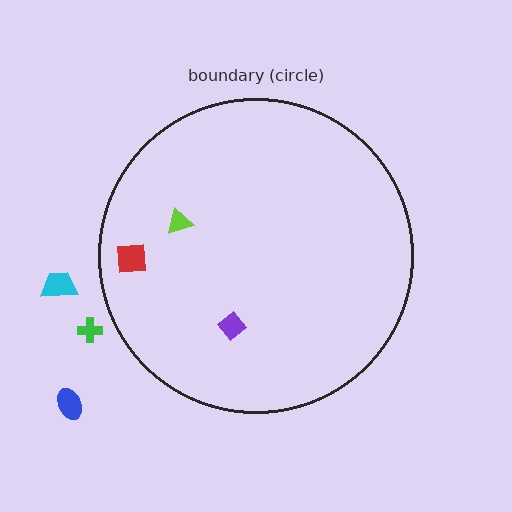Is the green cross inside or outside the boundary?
Outside.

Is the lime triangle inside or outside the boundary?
Inside.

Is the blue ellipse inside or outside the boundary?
Outside.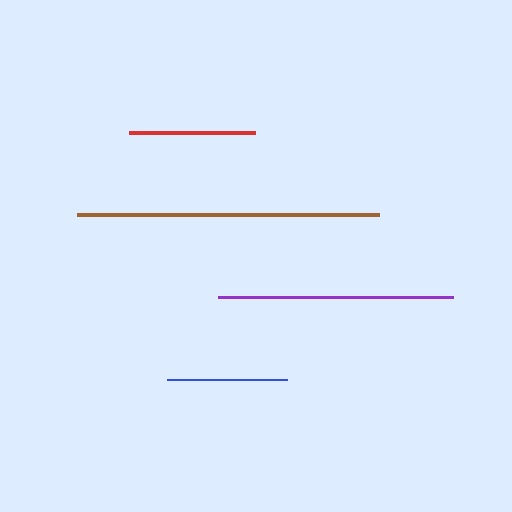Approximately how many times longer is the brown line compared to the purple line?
The brown line is approximately 1.3 times the length of the purple line.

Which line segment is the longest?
The brown line is the longest at approximately 302 pixels.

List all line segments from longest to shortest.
From longest to shortest: brown, purple, red, blue.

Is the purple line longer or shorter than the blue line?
The purple line is longer than the blue line.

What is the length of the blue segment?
The blue segment is approximately 120 pixels long.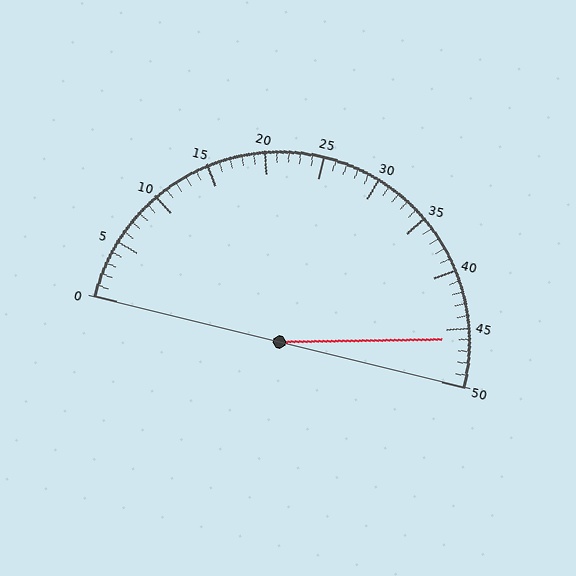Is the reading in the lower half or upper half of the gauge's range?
The reading is in the upper half of the range (0 to 50).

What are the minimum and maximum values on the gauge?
The gauge ranges from 0 to 50.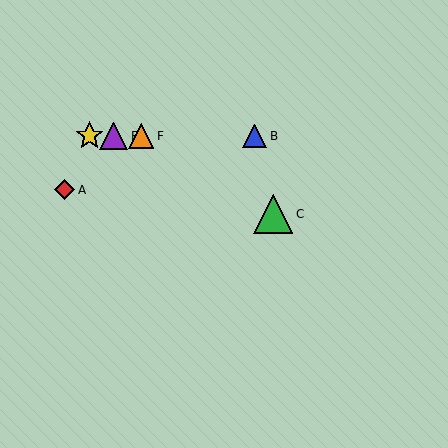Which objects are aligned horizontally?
Objects B, D, E, F are aligned horizontally.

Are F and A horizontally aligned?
No, F is at y≈136 and A is at y≈190.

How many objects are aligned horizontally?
4 objects (B, D, E, F) are aligned horizontally.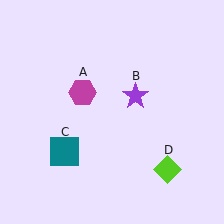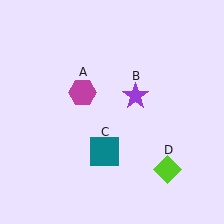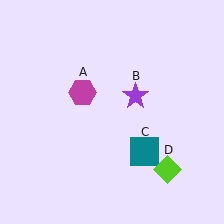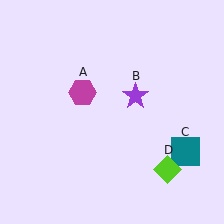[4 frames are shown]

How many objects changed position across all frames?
1 object changed position: teal square (object C).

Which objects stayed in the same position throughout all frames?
Magenta hexagon (object A) and purple star (object B) and lime diamond (object D) remained stationary.